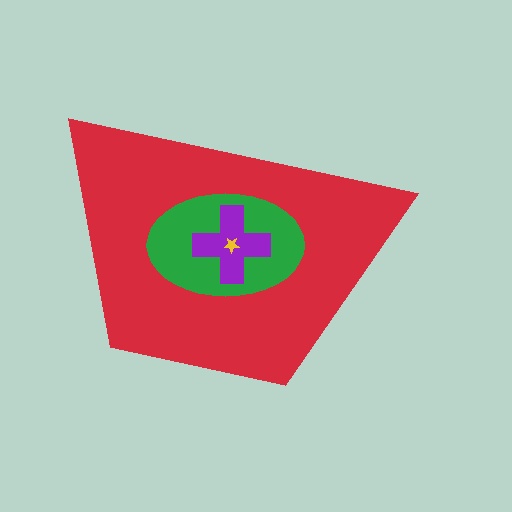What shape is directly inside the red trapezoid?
The green ellipse.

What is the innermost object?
The yellow star.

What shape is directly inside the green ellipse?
The purple cross.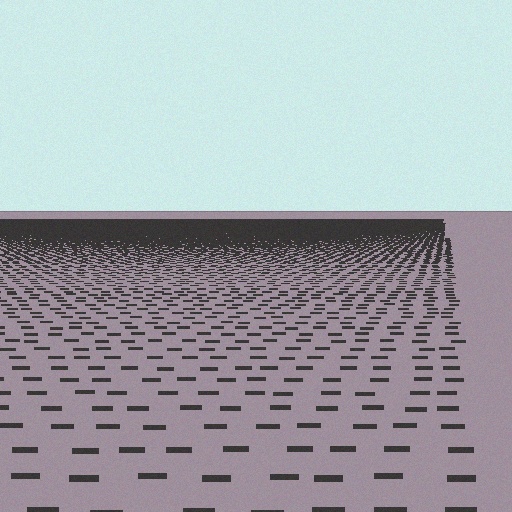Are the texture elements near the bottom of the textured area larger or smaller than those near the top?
Larger. Near the bottom, elements are closer to the viewer and appear at a bigger on-screen size.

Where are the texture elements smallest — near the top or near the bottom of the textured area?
Near the top.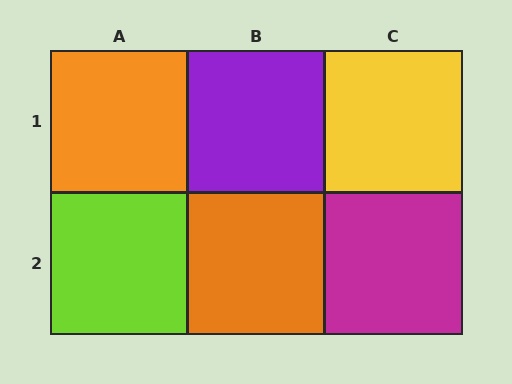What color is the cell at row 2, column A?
Lime.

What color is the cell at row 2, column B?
Orange.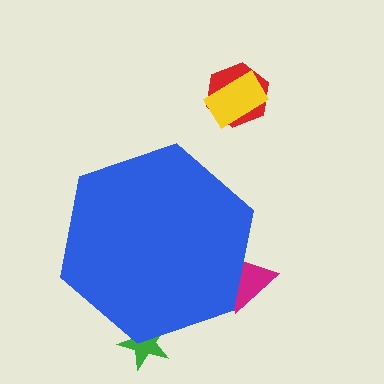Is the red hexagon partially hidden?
No, the red hexagon is fully visible.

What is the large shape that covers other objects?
A blue hexagon.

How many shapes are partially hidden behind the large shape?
2 shapes are partially hidden.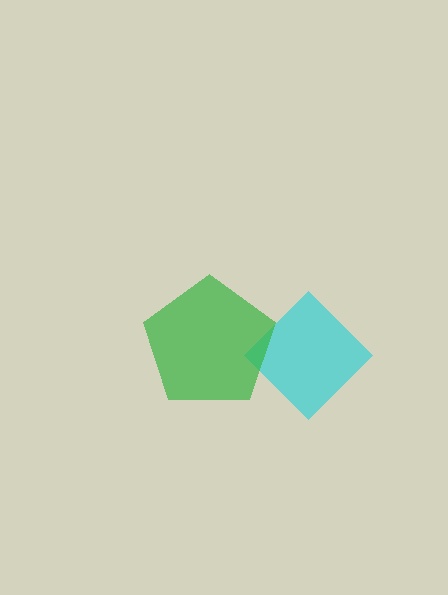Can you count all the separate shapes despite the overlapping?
Yes, there are 2 separate shapes.